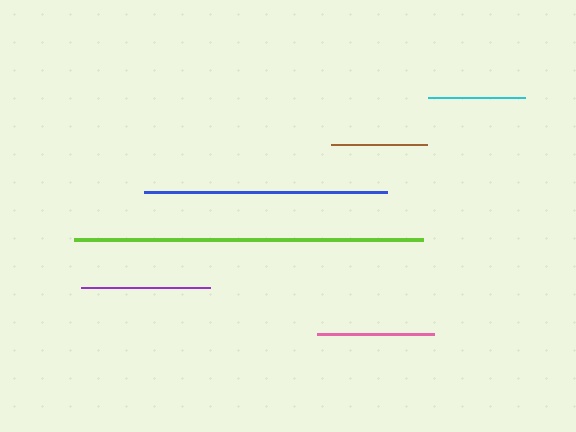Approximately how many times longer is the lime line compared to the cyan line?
The lime line is approximately 3.6 times the length of the cyan line.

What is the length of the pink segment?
The pink segment is approximately 116 pixels long.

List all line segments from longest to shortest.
From longest to shortest: lime, blue, purple, pink, cyan, brown.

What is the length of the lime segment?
The lime segment is approximately 349 pixels long.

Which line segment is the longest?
The lime line is the longest at approximately 349 pixels.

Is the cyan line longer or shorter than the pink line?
The pink line is longer than the cyan line.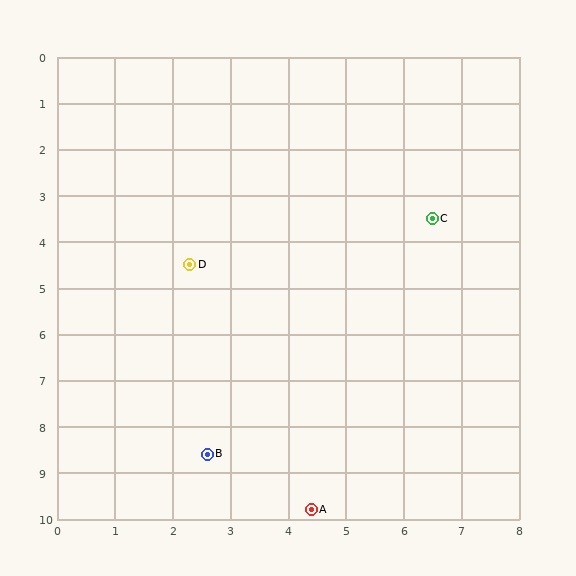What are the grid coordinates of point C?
Point C is at approximately (6.5, 3.5).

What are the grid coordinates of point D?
Point D is at approximately (2.3, 4.5).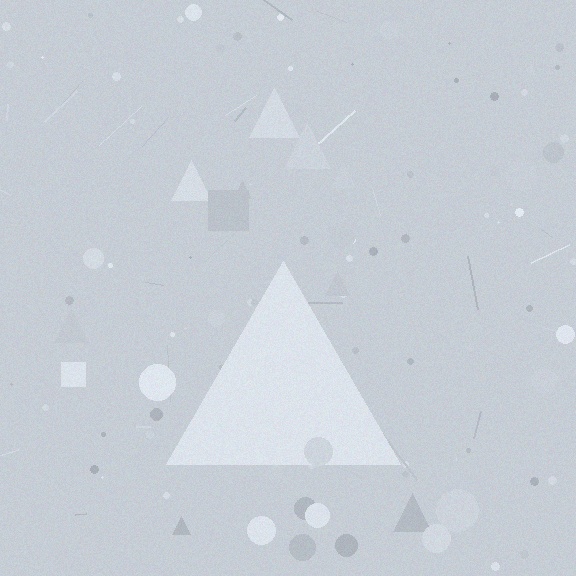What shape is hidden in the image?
A triangle is hidden in the image.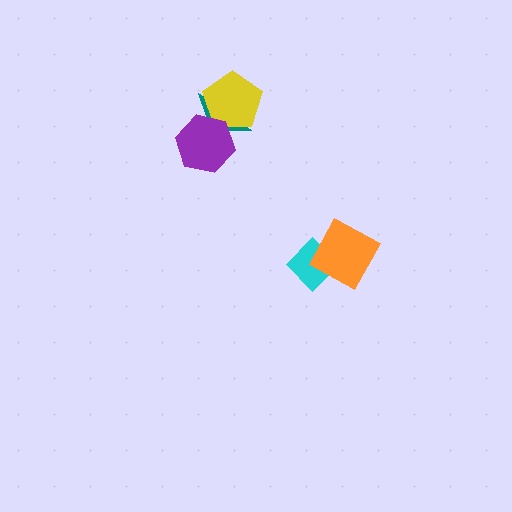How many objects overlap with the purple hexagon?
2 objects overlap with the purple hexagon.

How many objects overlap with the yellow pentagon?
2 objects overlap with the yellow pentagon.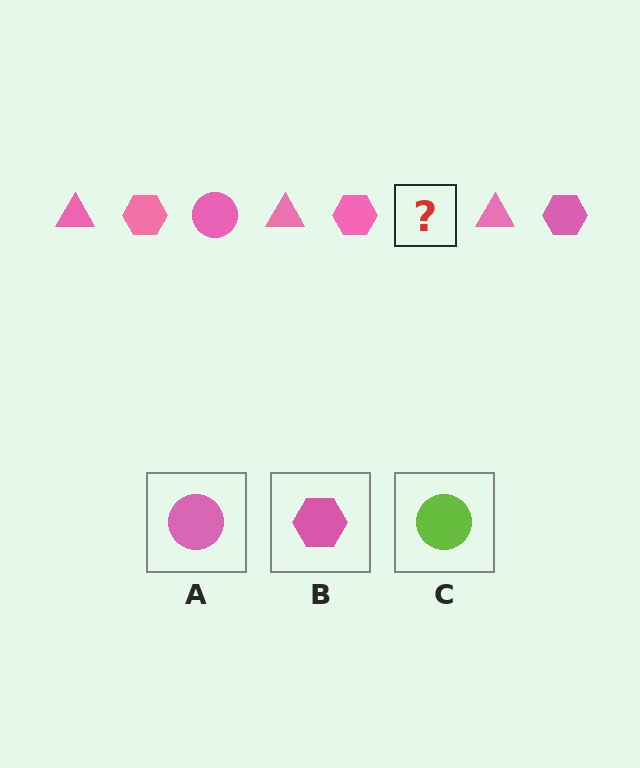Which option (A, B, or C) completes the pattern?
A.